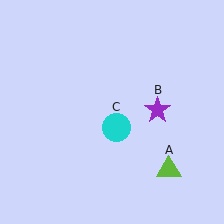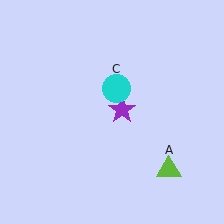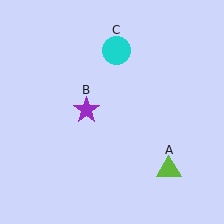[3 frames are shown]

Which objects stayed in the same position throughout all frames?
Lime triangle (object A) remained stationary.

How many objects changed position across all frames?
2 objects changed position: purple star (object B), cyan circle (object C).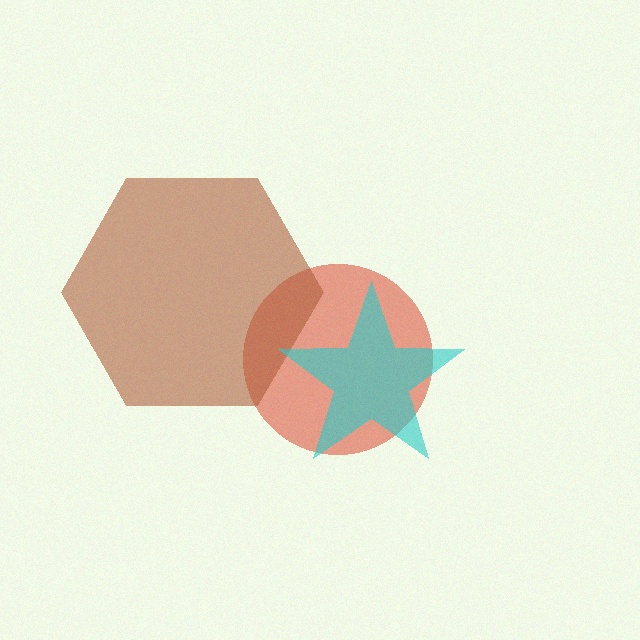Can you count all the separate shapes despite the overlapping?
Yes, there are 3 separate shapes.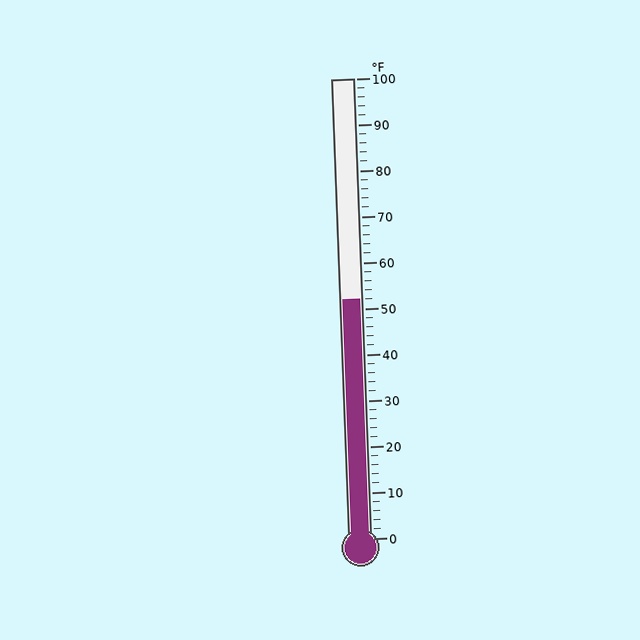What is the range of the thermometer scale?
The thermometer scale ranges from 0°F to 100°F.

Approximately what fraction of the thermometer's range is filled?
The thermometer is filled to approximately 50% of its range.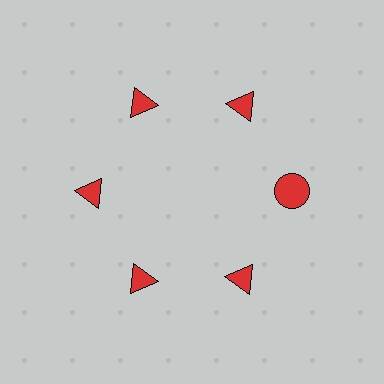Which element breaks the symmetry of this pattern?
The red circle at roughly the 3 o'clock position breaks the symmetry. All other shapes are red triangles.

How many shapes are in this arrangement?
There are 6 shapes arranged in a ring pattern.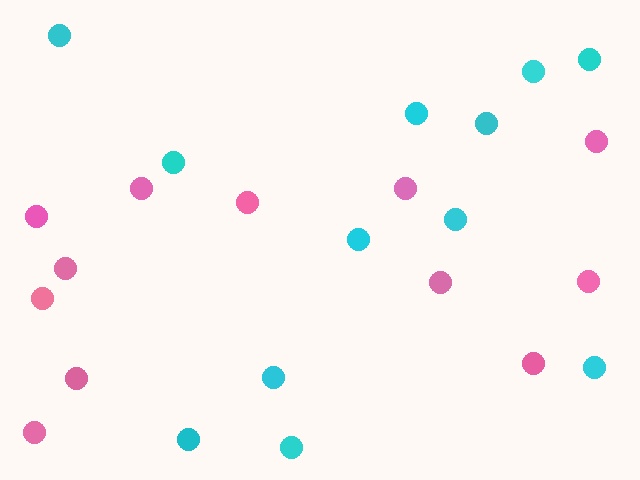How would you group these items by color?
There are 2 groups: one group of cyan circles (12) and one group of pink circles (12).